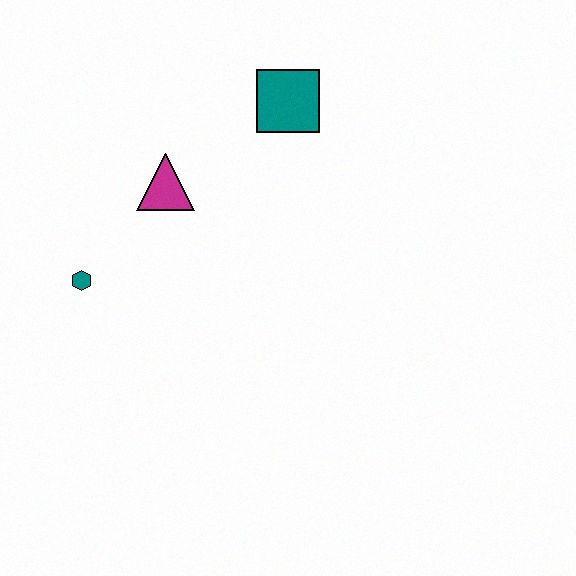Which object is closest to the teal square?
The magenta triangle is closest to the teal square.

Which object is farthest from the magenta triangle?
The teal square is farthest from the magenta triangle.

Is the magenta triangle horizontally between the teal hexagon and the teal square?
Yes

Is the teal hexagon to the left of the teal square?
Yes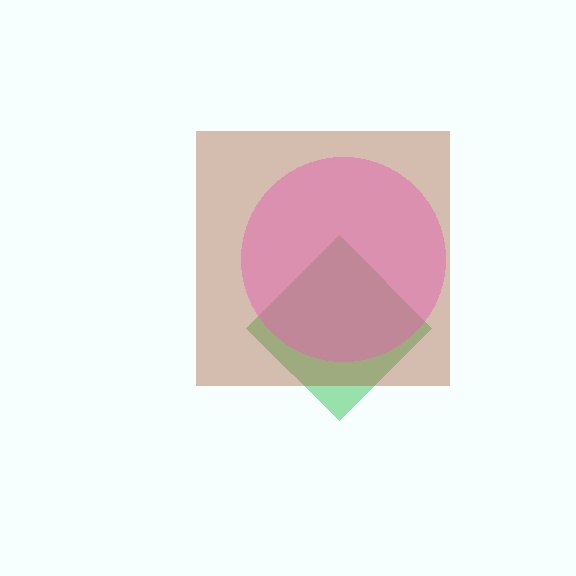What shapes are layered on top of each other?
The layered shapes are: a green diamond, a brown square, a pink circle.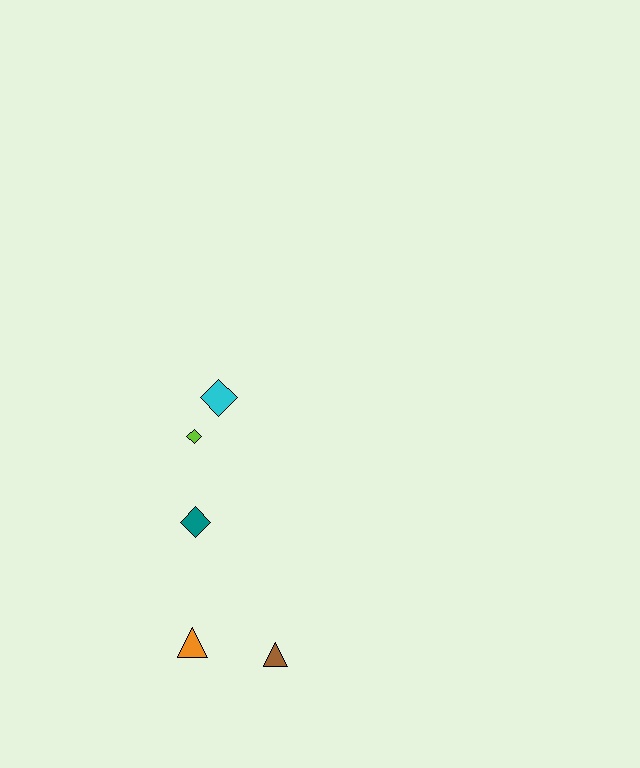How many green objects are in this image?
There are no green objects.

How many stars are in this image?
There are no stars.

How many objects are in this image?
There are 5 objects.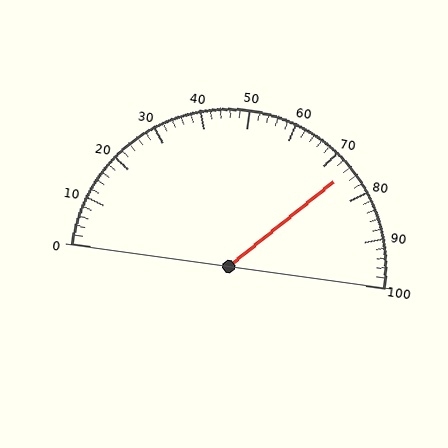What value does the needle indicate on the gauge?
The needle indicates approximately 74.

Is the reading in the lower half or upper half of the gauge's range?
The reading is in the upper half of the range (0 to 100).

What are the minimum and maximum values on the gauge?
The gauge ranges from 0 to 100.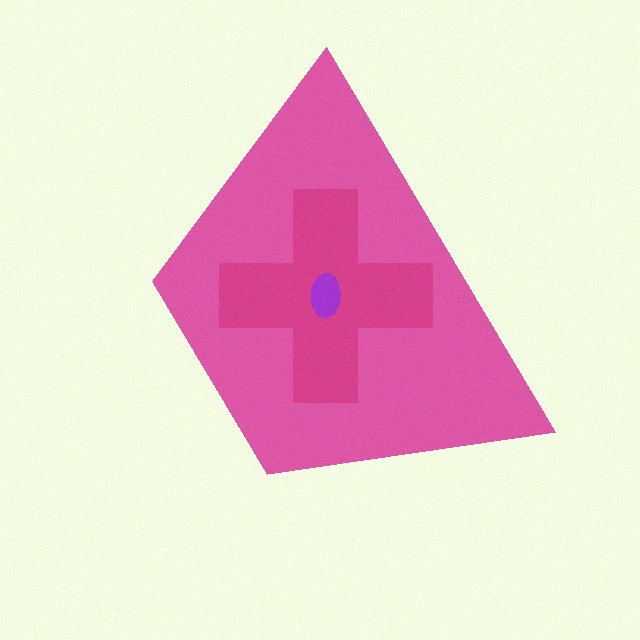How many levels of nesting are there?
3.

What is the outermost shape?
The pink trapezoid.